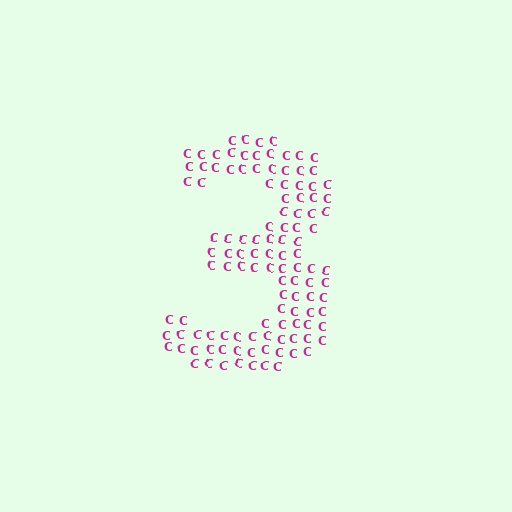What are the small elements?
The small elements are letter C's.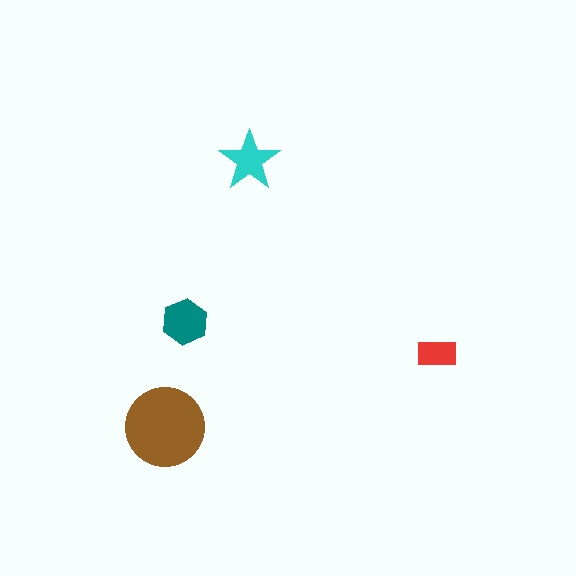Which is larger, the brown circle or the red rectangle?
The brown circle.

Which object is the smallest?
The red rectangle.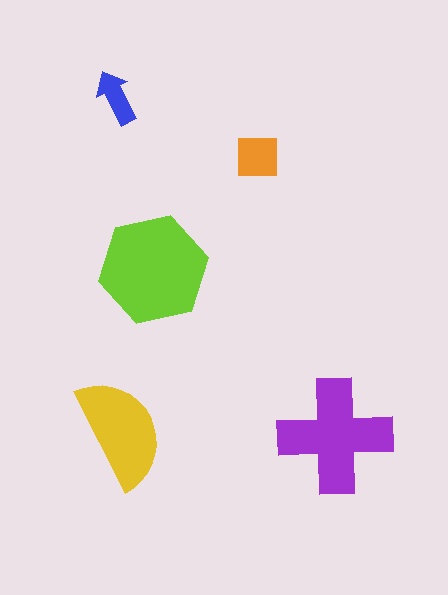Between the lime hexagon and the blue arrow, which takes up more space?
The lime hexagon.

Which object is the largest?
The lime hexagon.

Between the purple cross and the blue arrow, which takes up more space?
The purple cross.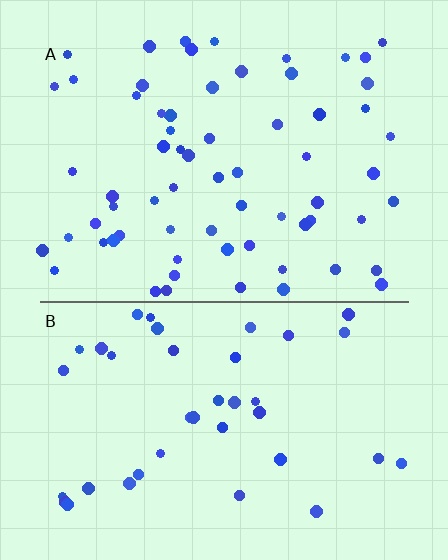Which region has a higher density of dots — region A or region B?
A (the top).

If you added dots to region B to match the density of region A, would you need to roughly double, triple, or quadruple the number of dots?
Approximately double.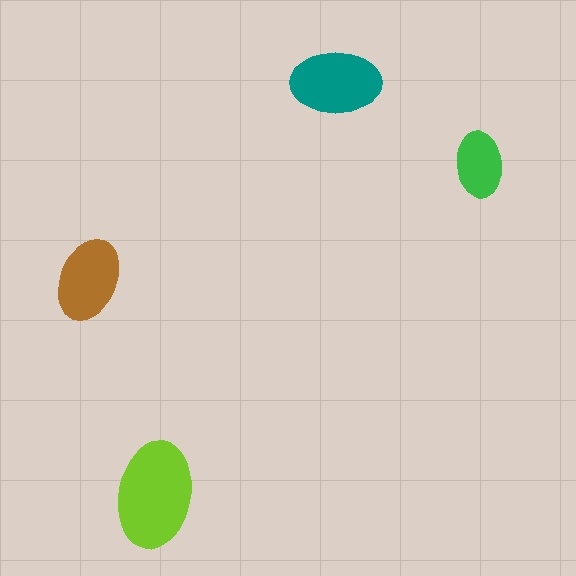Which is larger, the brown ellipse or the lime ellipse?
The lime one.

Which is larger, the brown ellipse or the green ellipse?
The brown one.